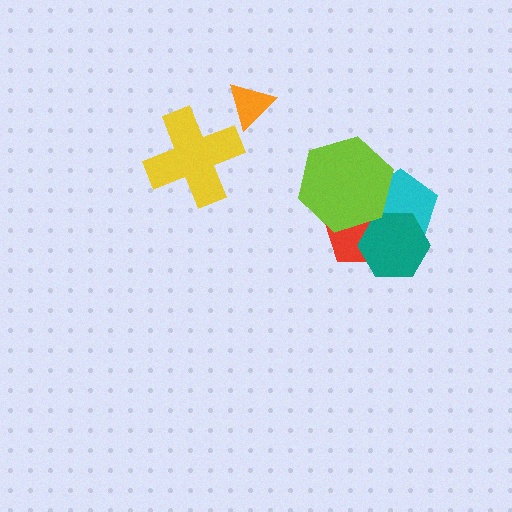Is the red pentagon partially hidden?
Yes, it is partially covered by another shape.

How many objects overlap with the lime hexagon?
2 objects overlap with the lime hexagon.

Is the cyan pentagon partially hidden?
Yes, it is partially covered by another shape.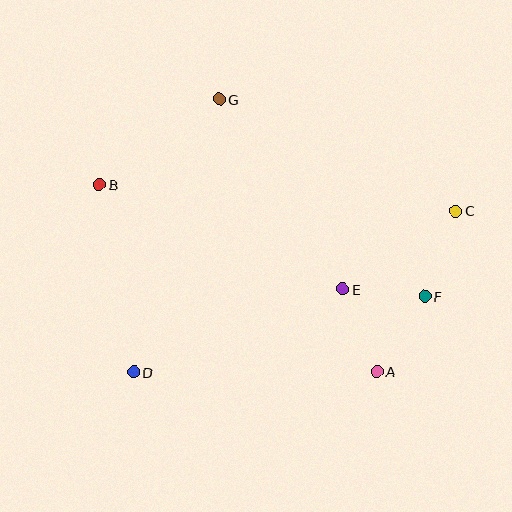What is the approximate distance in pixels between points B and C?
The distance between B and C is approximately 358 pixels.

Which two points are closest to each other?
Points E and F are closest to each other.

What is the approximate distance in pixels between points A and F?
The distance between A and F is approximately 89 pixels.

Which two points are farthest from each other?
Points C and D are farthest from each other.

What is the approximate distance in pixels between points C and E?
The distance between C and E is approximately 138 pixels.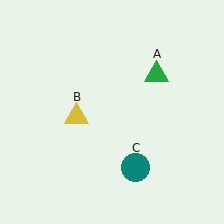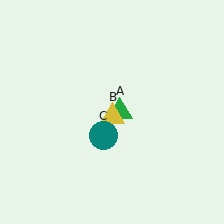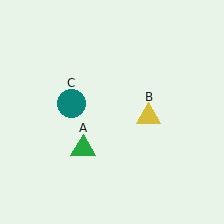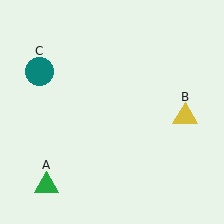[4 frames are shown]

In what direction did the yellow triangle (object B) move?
The yellow triangle (object B) moved right.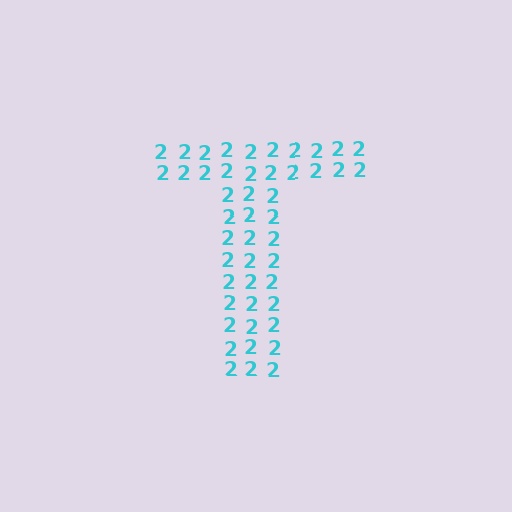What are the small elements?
The small elements are digit 2's.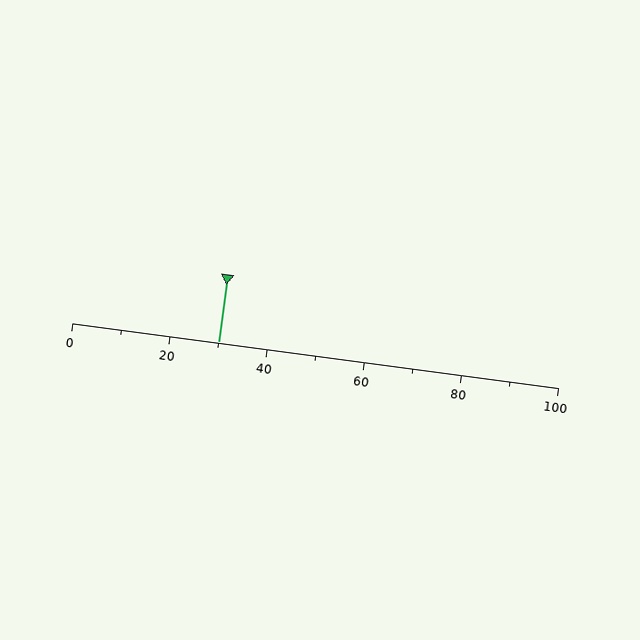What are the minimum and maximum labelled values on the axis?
The axis runs from 0 to 100.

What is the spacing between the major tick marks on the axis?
The major ticks are spaced 20 apart.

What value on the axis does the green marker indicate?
The marker indicates approximately 30.